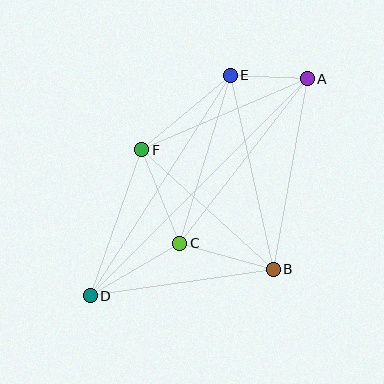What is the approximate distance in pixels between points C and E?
The distance between C and E is approximately 176 pixels.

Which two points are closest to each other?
Points A and E are closest to each other.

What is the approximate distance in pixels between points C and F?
The distance between C and F is approximately 101 pixels.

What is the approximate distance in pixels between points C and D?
The distance between C and D is approximately 104 pixels.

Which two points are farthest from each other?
Points A and D are farthest from each other.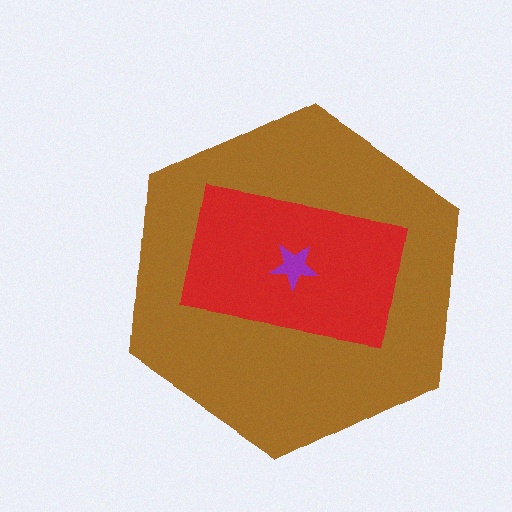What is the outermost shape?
The brown hexagon.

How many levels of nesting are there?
3.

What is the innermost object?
The purple star.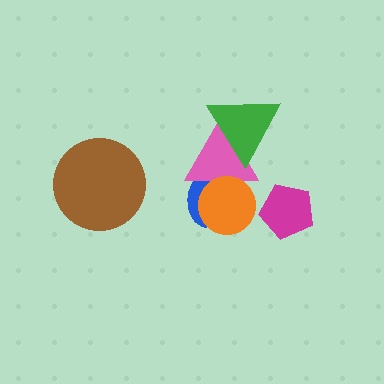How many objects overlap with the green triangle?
1 object overlaps with the green triangle.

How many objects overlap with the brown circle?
0 objects overlap with the brown circle.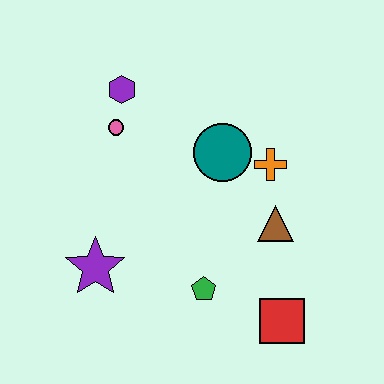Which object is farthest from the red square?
The purple hexagon is farthest from the red square.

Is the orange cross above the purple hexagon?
No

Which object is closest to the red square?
The green pentagon is closest to the red square.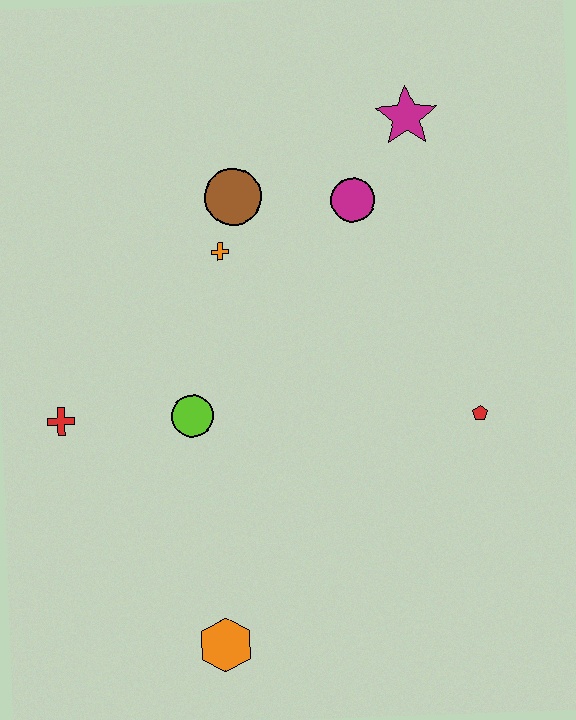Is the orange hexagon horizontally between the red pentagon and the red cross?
Yes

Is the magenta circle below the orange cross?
No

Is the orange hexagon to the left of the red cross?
No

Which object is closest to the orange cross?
The brown circle is closest to the orange cross.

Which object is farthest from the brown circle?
The orange hexagon is farthest from the brown circle.